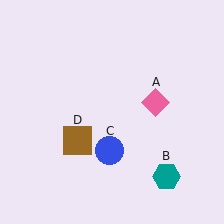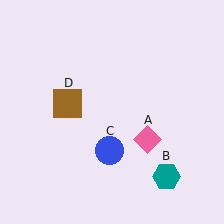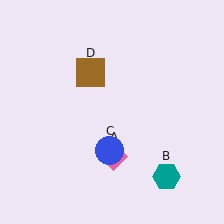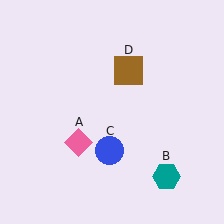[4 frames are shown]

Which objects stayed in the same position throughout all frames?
Teal hexagon (object B) and blue circle (object C) remained stationary.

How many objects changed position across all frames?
2 objects changed position: pink diamond (object A), brown square (object D).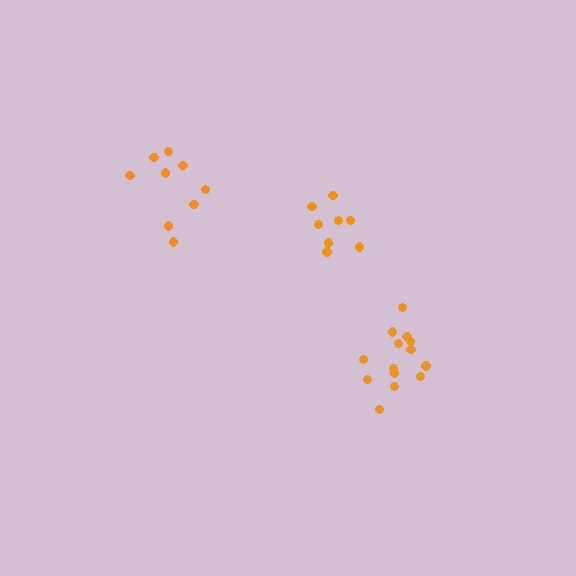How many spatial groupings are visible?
There are 3 spatial groupings.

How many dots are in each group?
Group 1: 8 dots, Group 2: 9 dots, Group 3: 14 dots (31 total).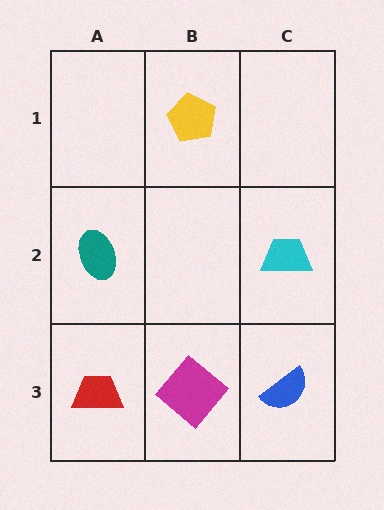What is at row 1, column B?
A yellow pentagon.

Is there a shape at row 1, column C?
No, that cell is empty.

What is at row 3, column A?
A red trapezoid.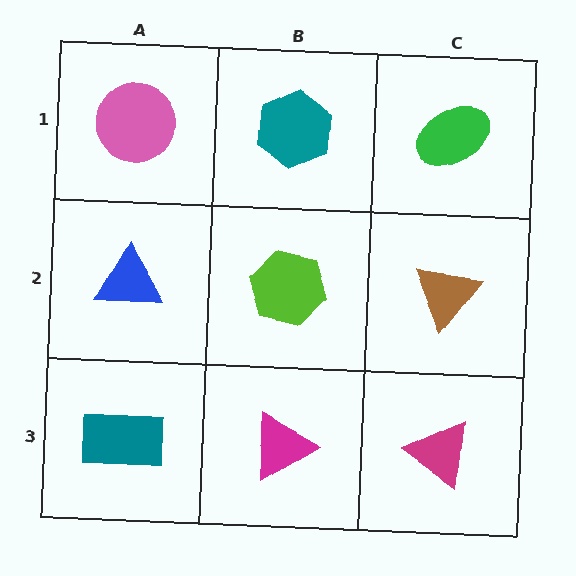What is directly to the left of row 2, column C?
A lime hexagon.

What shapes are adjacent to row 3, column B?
A lime hexagon (row 2, column B), a teal rectangle (row 3, column A), a magenta triangle (row 3, column C).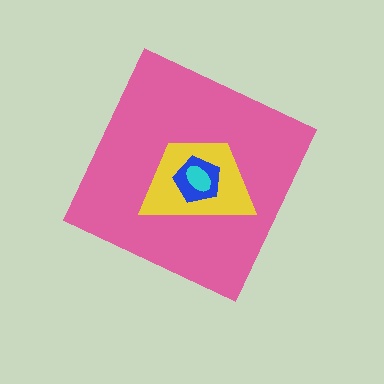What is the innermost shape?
The cyan ellipse.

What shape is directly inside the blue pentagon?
The cyan ellipse.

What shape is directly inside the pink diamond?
The yellow trapezoid.